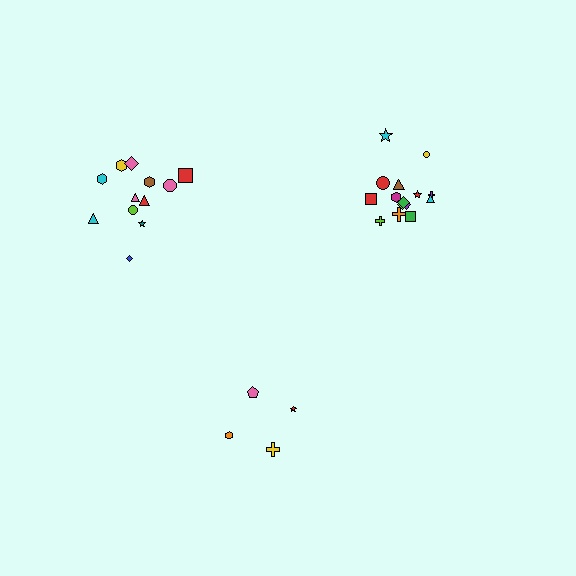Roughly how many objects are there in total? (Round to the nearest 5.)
Roughly 30 objects in total.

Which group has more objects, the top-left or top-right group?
The top-right group.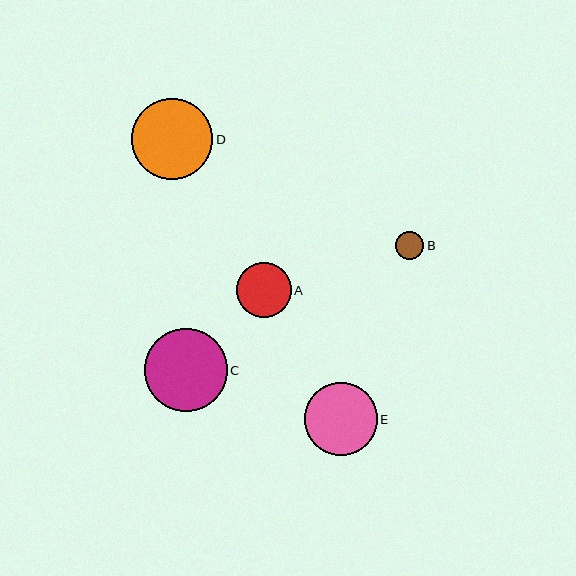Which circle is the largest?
Circle C is the largest with a size of approximately 83 pixels.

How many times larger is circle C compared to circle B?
Circle C is approximately 2.9 times the size of circle B.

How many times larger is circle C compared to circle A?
Circle C is approximately 1.5 times the size of circle A.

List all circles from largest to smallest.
From largest to smallest: C, D, E, A, B.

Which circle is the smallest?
Circle B is the smallest with a size of approximately 29 pixels.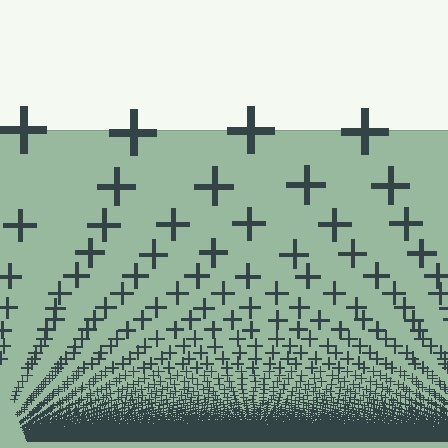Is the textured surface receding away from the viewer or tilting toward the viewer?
The surface appears to tilt toward the viewer. Texture elements get larger and sparser toward the top.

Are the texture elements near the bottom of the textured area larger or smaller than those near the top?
Smaller. The gradient is inverted — elements near the bottom are smaller and denser.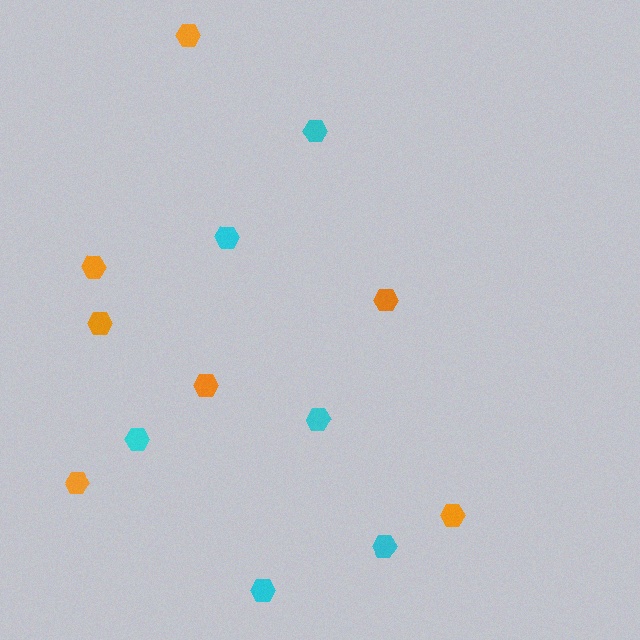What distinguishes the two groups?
There are 2 groups: one group of orange hexagons (7) and one group of cyan hexagons (6).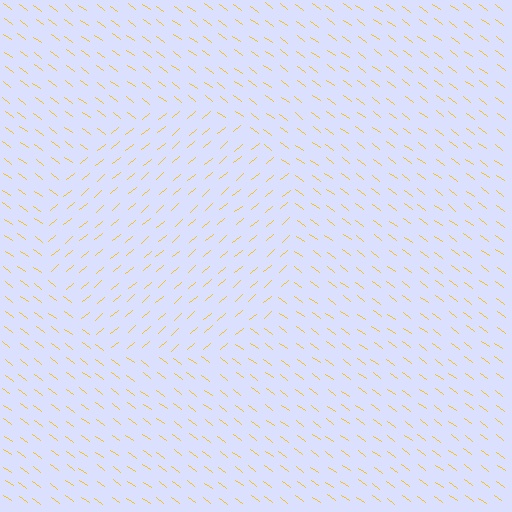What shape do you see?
I see a circle.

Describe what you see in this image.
The image is filled with small yellow line segments. A circle region in the image has lines oriented differently from the surrounding lines, creating a visible texture boundary.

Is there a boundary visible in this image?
Yes, there is a texture boundary formed by a change in line orientation.